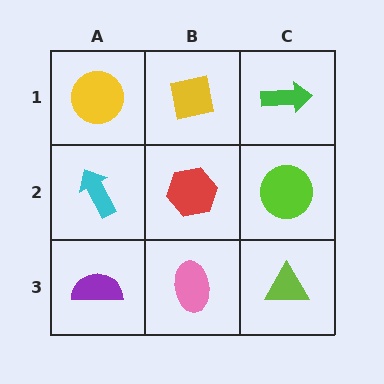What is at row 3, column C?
A lime triangle.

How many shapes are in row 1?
3 shapes.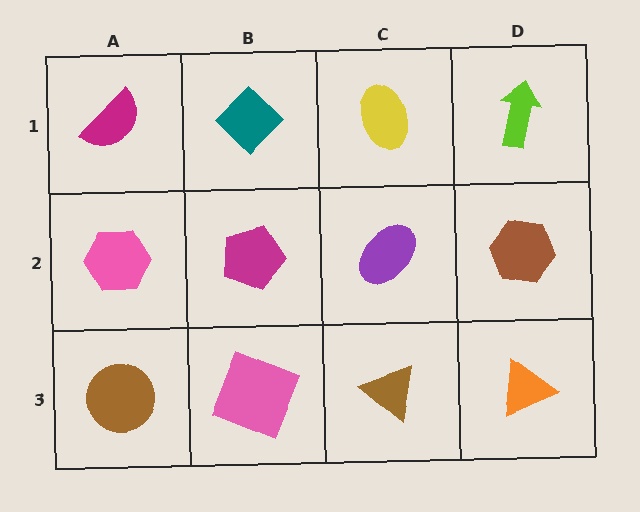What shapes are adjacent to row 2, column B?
A teal diamond (row 1, column B), a pink square (row 3, column B), a pink hexagon (row 2, column A), a purple ellipse (row 2, column C).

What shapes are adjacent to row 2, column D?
A lime arrow (row 1, column D), an orange triangle (row 3, column D), a purple ellipse (row 2, column C).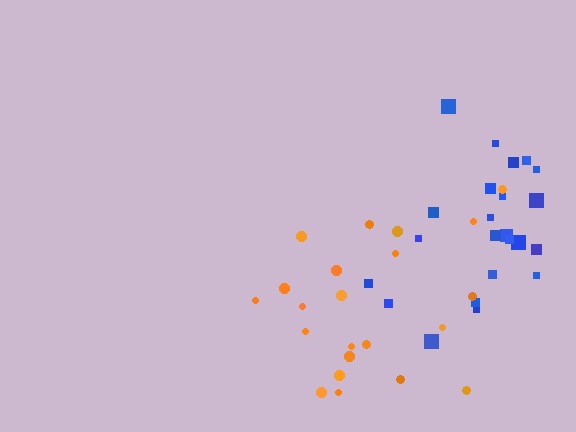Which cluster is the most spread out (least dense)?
Orange.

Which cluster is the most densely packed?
Blue.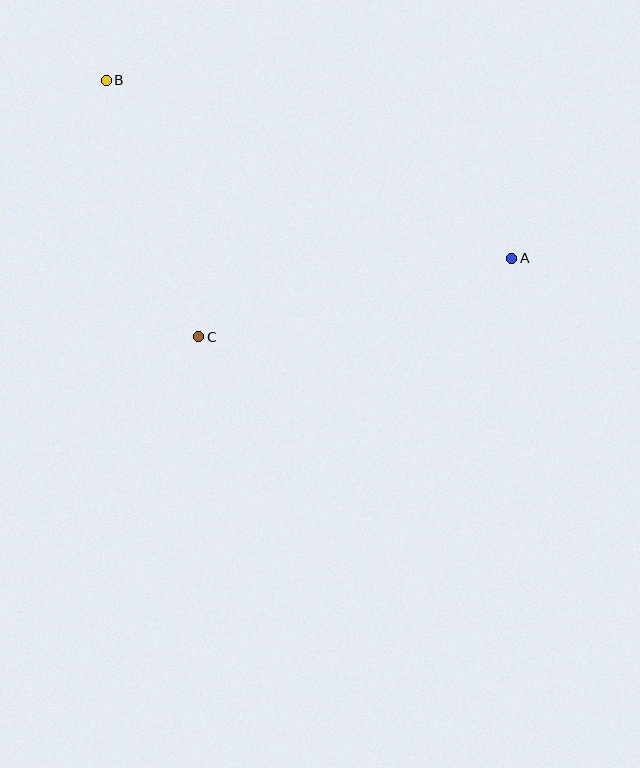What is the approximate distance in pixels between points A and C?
The distance between A and C is approximately 322 pixels.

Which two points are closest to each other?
Points B and C are closest to each other.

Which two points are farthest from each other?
Points A and B are farthest from each other.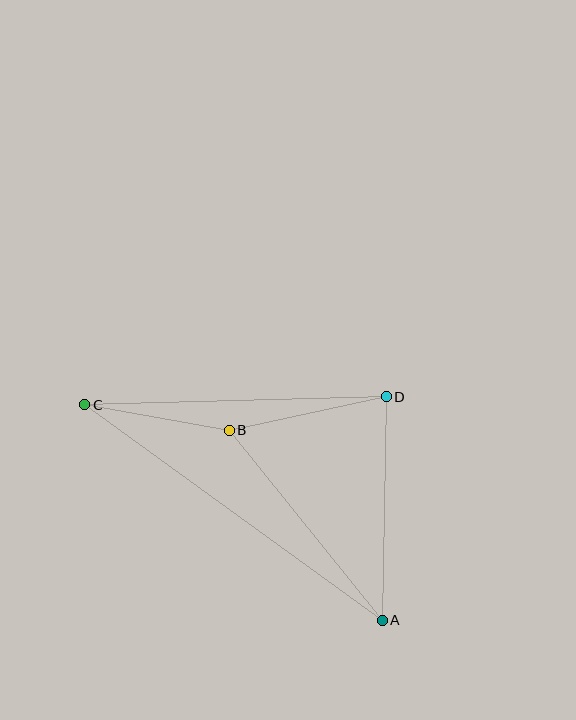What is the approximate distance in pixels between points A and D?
The distance between A and D is approximately 224 pixels.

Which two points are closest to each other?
Points B and C are closest to each other.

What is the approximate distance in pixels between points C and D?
The distance between C and D is approximately 301 pixels.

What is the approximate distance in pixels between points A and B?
The distance between A and B is approximately 244 pixels.